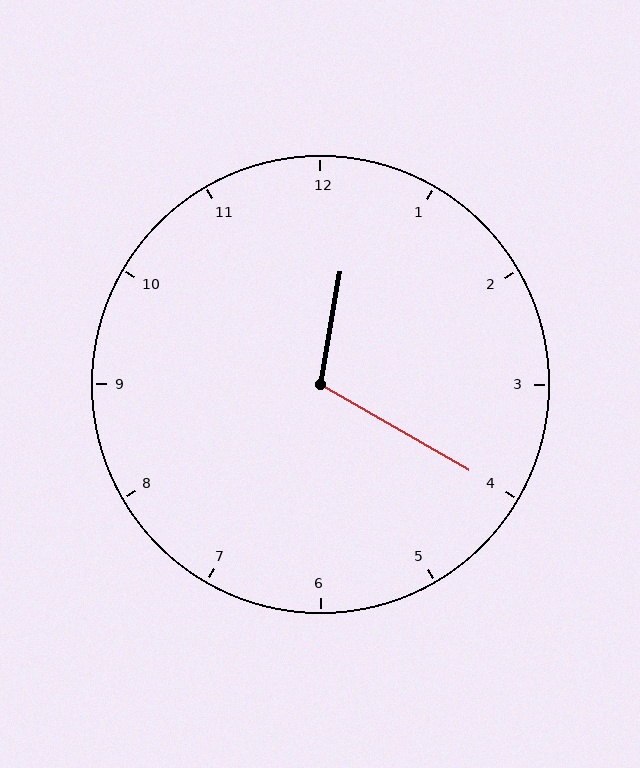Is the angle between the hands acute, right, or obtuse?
It is obtuse.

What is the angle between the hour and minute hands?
Approximately 110 degrees.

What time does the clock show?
12:20.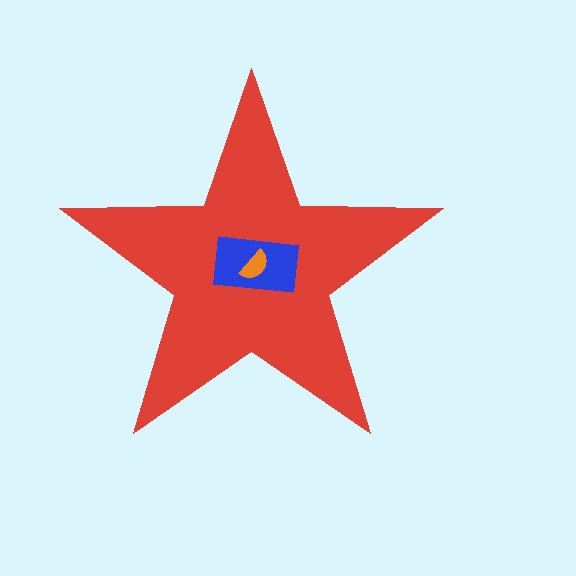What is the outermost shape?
The red star.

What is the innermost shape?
The orange semicircle.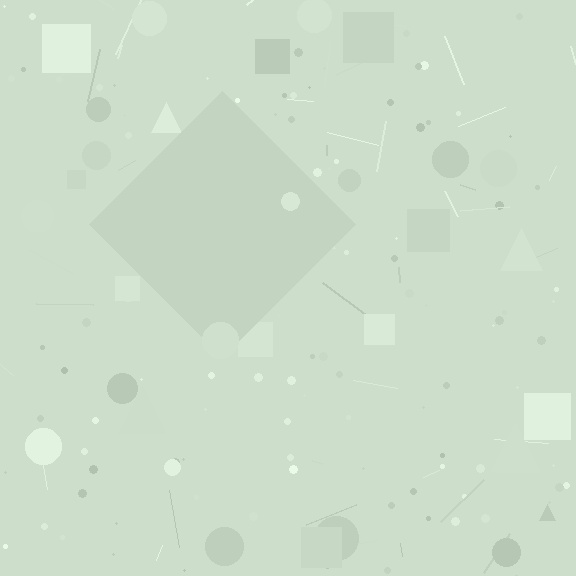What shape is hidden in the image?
A diamond is hidden in the image.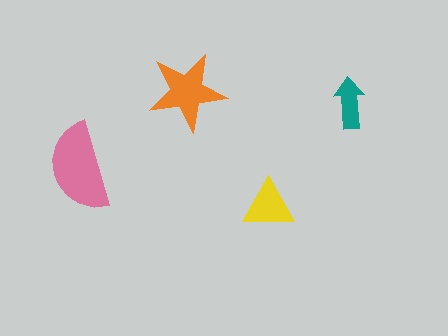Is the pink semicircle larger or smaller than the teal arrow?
Larger.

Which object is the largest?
The pink semicircle.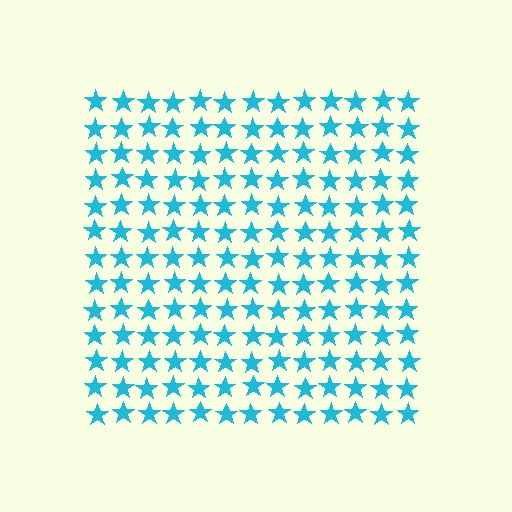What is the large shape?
The large shape is a square.